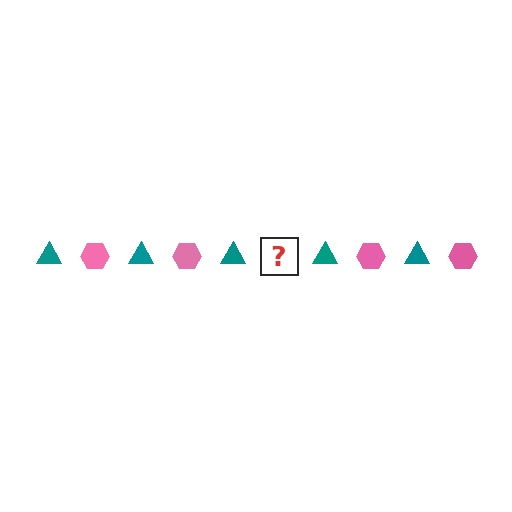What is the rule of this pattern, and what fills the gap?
The rule is that the pattern alternates between teal triangle and pink hexagon. The gap should be filled with a pink hexagon.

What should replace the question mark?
The question mark should be replaced with a pink hexagon.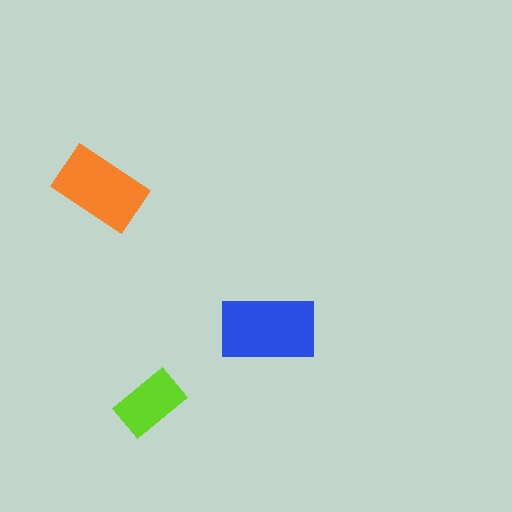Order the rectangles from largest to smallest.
the blue one, the orange one, the lime one.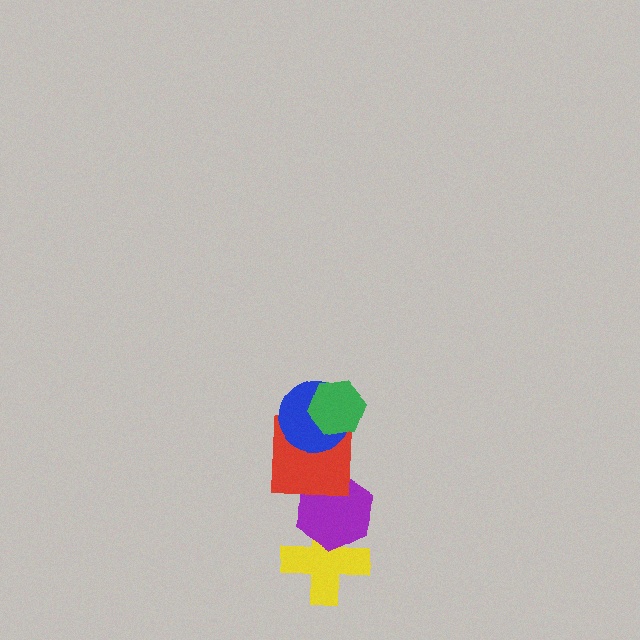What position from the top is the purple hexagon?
The purple hexagon is 4th from the top.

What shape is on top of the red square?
The blue circle is on top of the red square.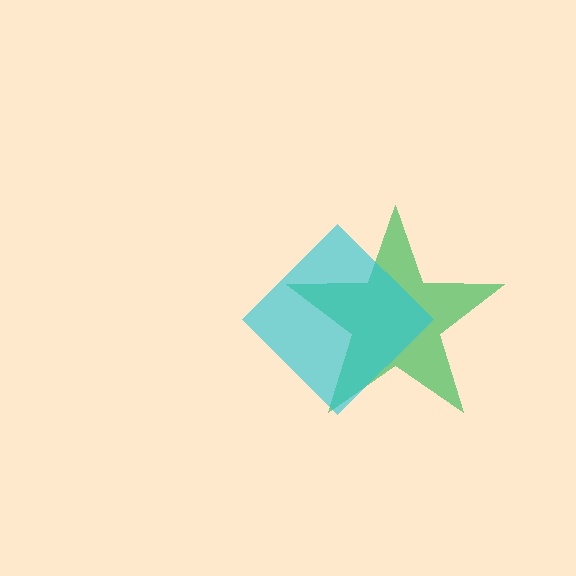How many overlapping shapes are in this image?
There are 2 overlapping shapes in the image.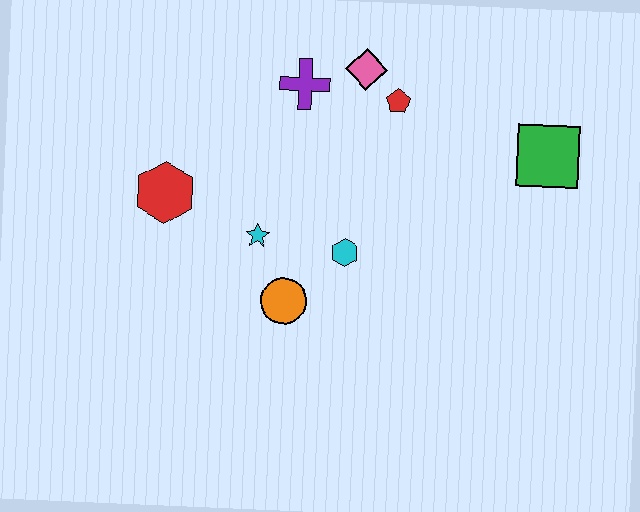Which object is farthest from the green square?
The red hexagon is farthest from the green square.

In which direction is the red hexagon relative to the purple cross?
The red hexagon is to the left of the purple cross.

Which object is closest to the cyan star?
The orange circle is closest to the cyan star.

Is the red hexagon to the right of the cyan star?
No